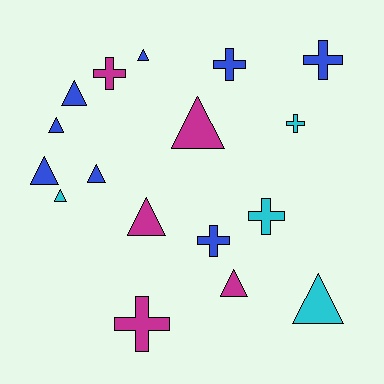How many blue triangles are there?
There are 5 blue triangles.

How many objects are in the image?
There are 17 objects.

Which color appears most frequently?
Blue, with 8 objects.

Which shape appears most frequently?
Triangle, with 10 objects.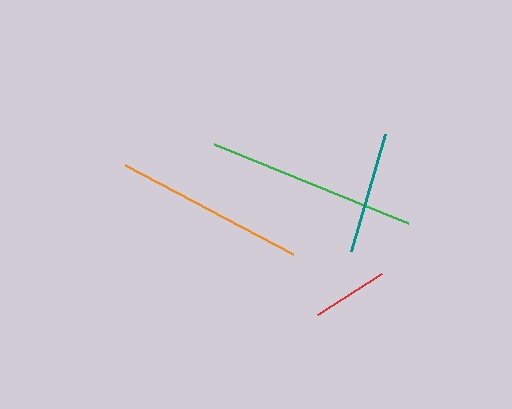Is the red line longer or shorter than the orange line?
The orange line is longer than the red line.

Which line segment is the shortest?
The red line is the shortest at approximately 76 pixels.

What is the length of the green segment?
The green segment is approximately 209 pixels long.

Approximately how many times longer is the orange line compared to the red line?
The orange line is approximately 2.5 times the length of the red line.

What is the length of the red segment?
The red segment is approximately 76 pixels long.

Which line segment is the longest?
The green line is the longest at approximately 209 pixels.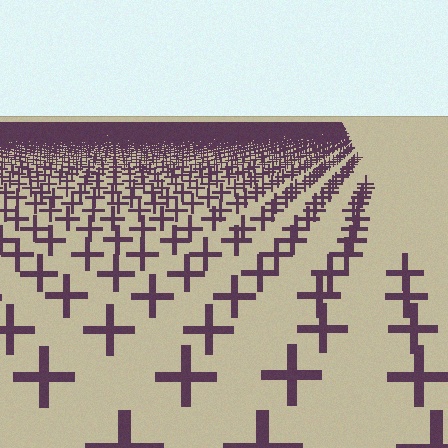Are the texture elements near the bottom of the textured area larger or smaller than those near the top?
Larger. Near the bottom, elements are closer to the viewer and appear at a bigger on-screen size.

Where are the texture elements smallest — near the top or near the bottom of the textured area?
Near the top.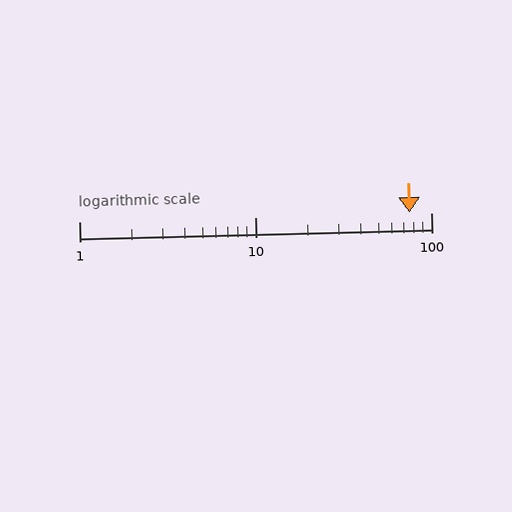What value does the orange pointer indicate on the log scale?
The pointer indicates approximately 75.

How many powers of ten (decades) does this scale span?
The scale spans 2 decades, from 1 to 100.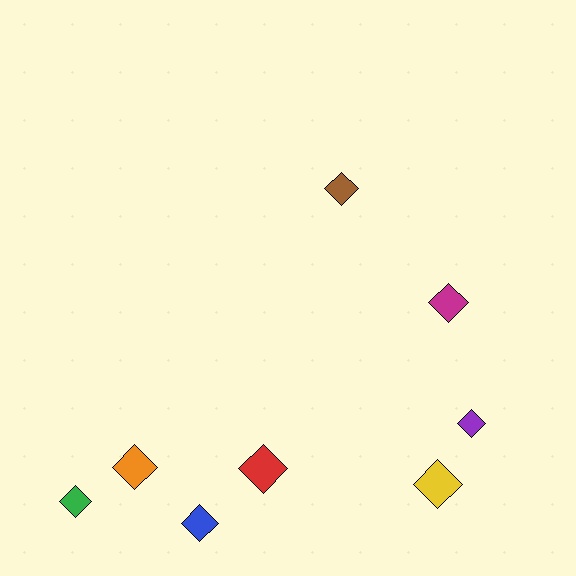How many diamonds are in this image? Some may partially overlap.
There are 8 diamonds.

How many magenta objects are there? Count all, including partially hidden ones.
There is 1 magenta object.